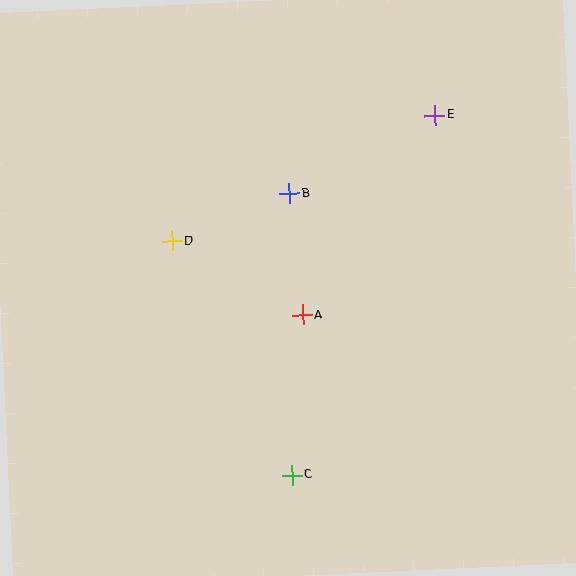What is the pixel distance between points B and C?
The distance between B and C is 282 pixels.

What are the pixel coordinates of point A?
Point A is at (303, 315).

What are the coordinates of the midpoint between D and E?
The midpoint between D and E is at (303, 178).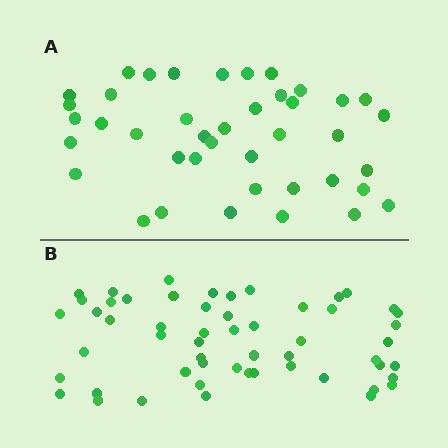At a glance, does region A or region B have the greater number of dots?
Region B (the bottom region) has more dots.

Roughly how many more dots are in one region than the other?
Region B has approximately 15 more dots than region A.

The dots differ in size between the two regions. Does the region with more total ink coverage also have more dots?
No. Region A has more total ink coverage because its dots are larger, but region B actually contains more individual dots. Total area can be misleading — the number of items is what matters here.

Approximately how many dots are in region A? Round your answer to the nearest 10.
About 40 dots. (The exact count is 41, which rounds to 40.)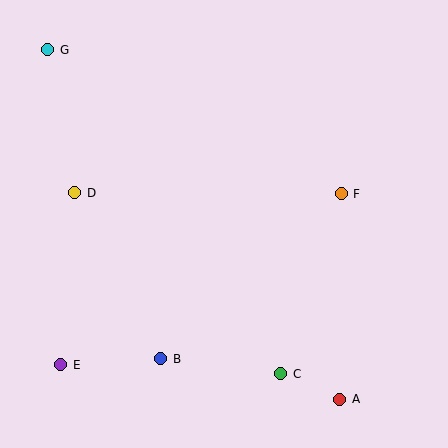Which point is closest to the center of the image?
Point F at (341, 194) is closest to the center.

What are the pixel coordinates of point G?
Point G is at (48, 50).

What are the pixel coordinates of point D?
Point D is at (75, 193).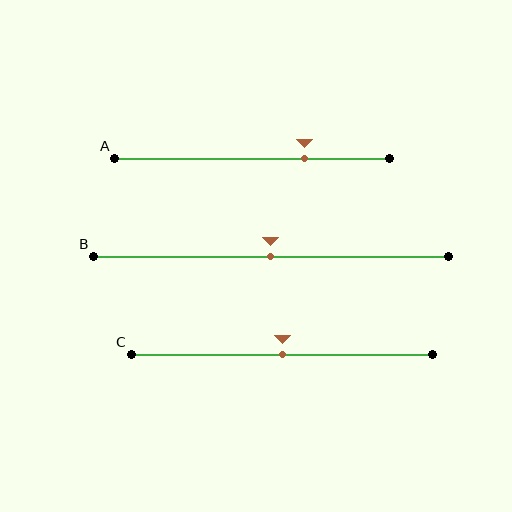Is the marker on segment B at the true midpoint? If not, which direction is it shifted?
Yes, the marker on segment B is at the true midpoint.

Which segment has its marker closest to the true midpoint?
Segment B has its marker closest to the true midpoint.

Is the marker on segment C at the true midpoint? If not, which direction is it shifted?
Yes, the marker on segment C is at the true midpoint.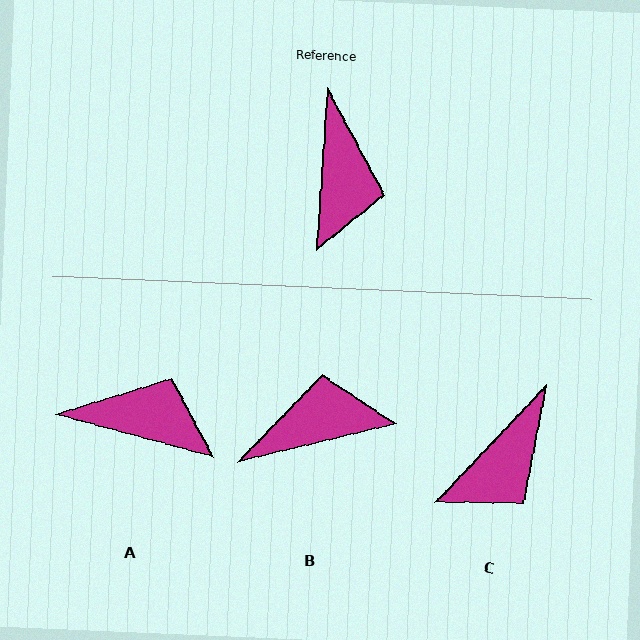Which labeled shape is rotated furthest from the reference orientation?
B, about 107 degrees away.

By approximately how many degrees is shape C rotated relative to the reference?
Approximately 40 degrees clockwise.